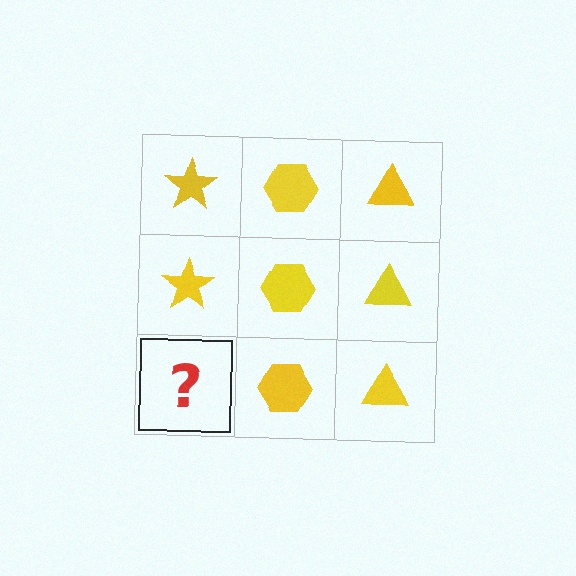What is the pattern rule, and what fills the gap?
The rule is that each column has a consistent shape. The gap should be filled with a yellow star.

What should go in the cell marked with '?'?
The missing cell should contain a yellow star.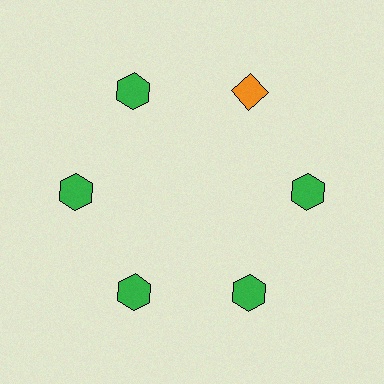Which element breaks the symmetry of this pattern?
The orange diamond at roughly the 1 o'clock position breaks the symmetry. All other shapes are green hexagons.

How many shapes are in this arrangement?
There are 6 shapes arranged in a ring pattern.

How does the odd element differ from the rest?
It differs in both color (orange instead of green) and shape (diamond instead of hexagon).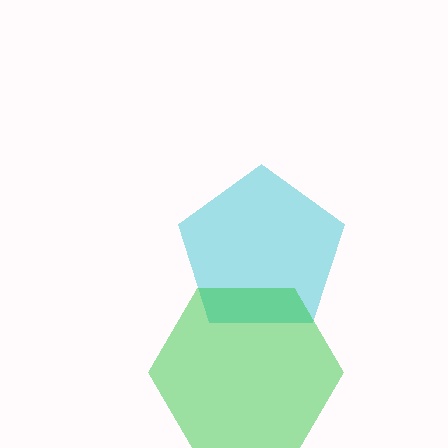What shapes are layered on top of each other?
The layered shapes are: a cyan pentagon, a green hexagon.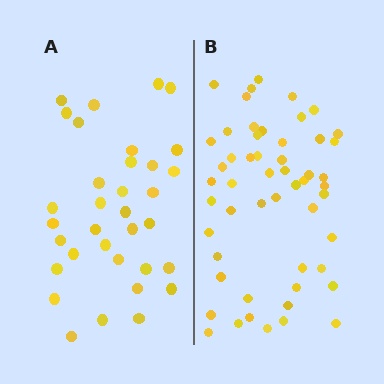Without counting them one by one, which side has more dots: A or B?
Region B (the right region) has more dots.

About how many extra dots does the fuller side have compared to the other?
Region B has approximately 20 more dots than region A.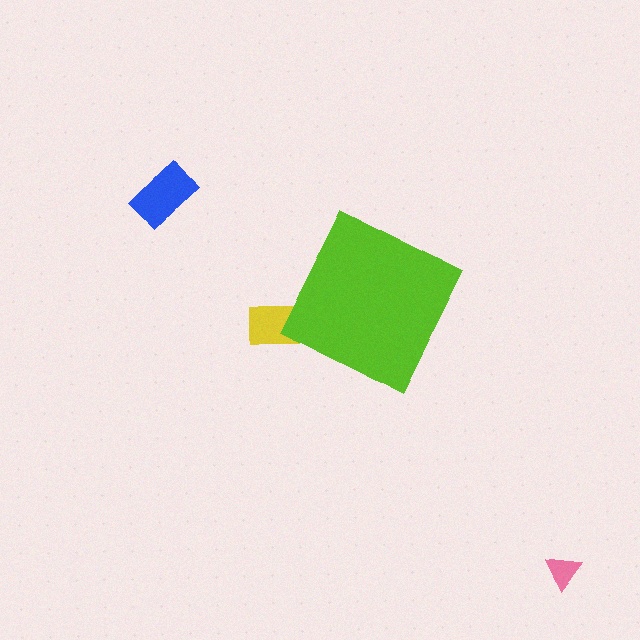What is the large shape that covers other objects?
A lime diamond.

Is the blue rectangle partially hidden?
No, the blue rectangle is fully visible.